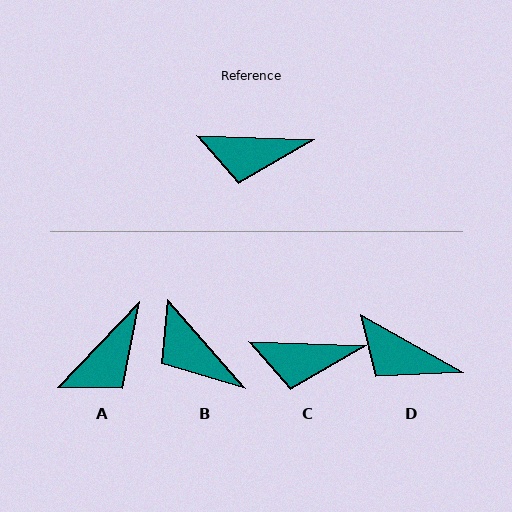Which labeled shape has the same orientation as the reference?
C.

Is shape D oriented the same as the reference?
No, it is off by about 28 degrees.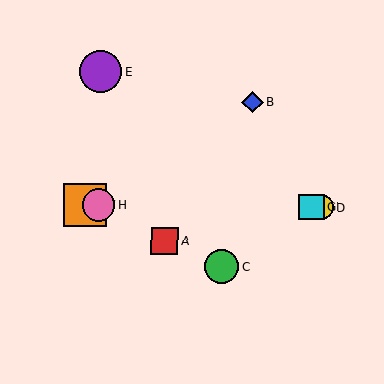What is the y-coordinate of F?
Object F is at y≈205.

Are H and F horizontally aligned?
Yes, both are at y≈205.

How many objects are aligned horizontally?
4 objects (D, F, G, H) are aligned horizontally.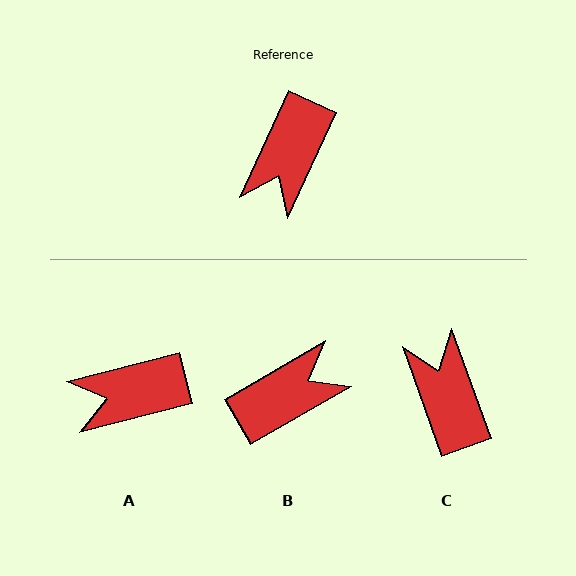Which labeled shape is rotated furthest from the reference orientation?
B, about 145 degrees away.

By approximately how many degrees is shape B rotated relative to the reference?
Approximately 145 degrees counter-clockwise.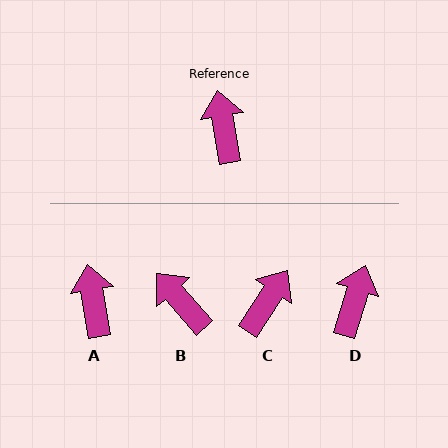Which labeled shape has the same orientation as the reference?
A.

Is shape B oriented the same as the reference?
No, it is off by about 32 degrees.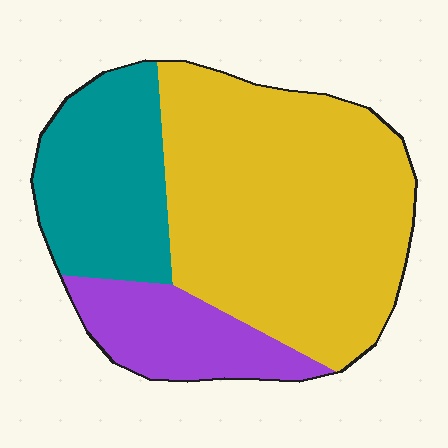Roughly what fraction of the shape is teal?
Teal takes up about one quarter (1/4) of the shape.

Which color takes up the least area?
Purple, at roughly 15%.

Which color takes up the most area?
Yellow, at roughly 60%.